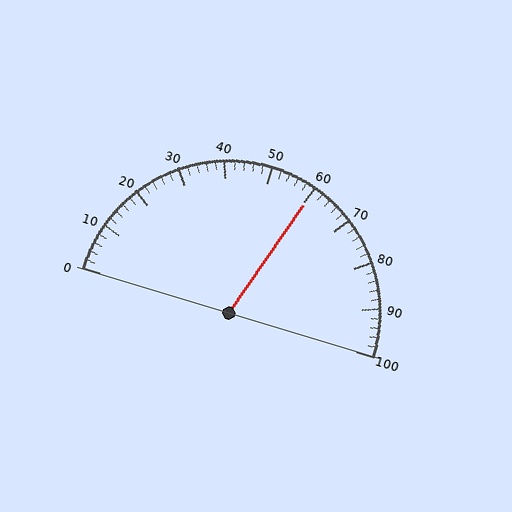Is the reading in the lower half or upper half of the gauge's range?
The reading is in the upper half of the range (0 to 100).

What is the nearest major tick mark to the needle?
The nearest major tick mark is 60.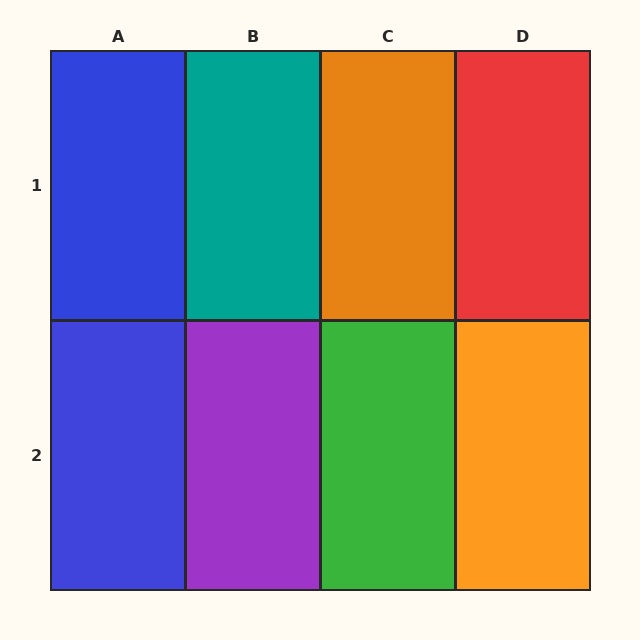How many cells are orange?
2 cells are orange.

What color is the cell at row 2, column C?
Green.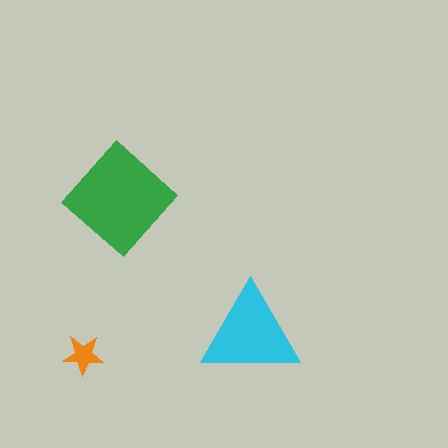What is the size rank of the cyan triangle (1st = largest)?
2nd.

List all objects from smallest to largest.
The orange star, the cyan triangle, the green diamond.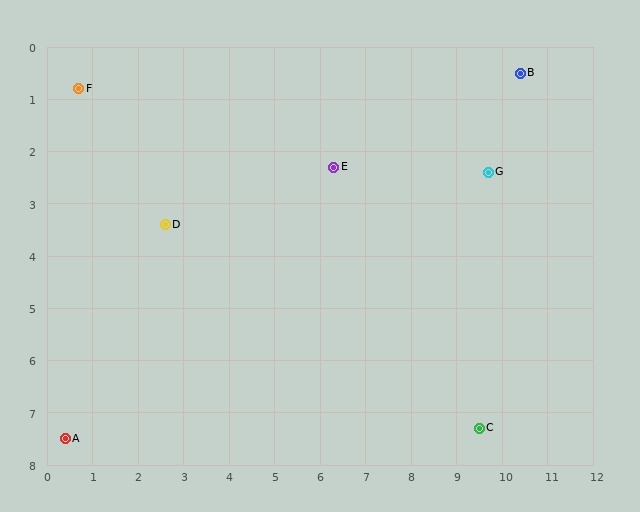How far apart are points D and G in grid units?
Points D and G are about 7.2 grid units apart.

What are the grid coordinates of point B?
Point B is at approximately (10.4, 0.5).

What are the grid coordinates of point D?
Point D is at approximately (2.6, 3.4).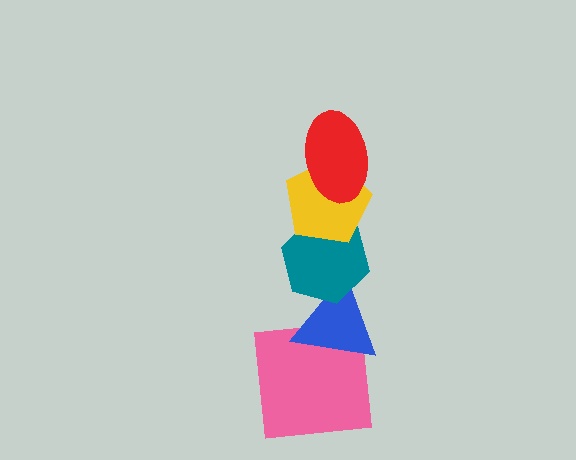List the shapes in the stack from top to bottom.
From top to bottom: the red ellipse, the yellow pentagon, the teal hexagon, the blue triangle, the pink square.